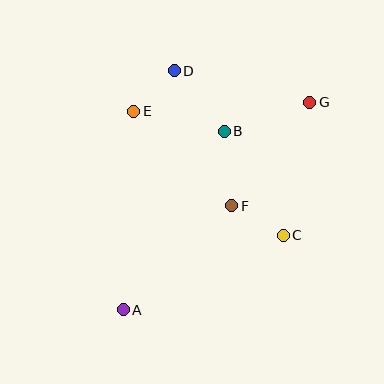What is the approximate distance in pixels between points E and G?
The distance between E and G is approximately 176 pixels.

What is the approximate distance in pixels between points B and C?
The distance between B and C is approximately 120 pixels.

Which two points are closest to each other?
Points D and E are closest to each other.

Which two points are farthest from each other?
Points A and G are farthest from each other.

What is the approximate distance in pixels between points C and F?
The distance between C and F is approximately 59 pixels.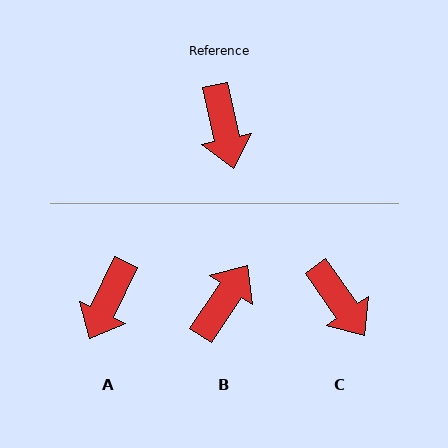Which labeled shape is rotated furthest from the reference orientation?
B, about 134 degrees away.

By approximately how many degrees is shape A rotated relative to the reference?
Approximately 38 degrees clockwise.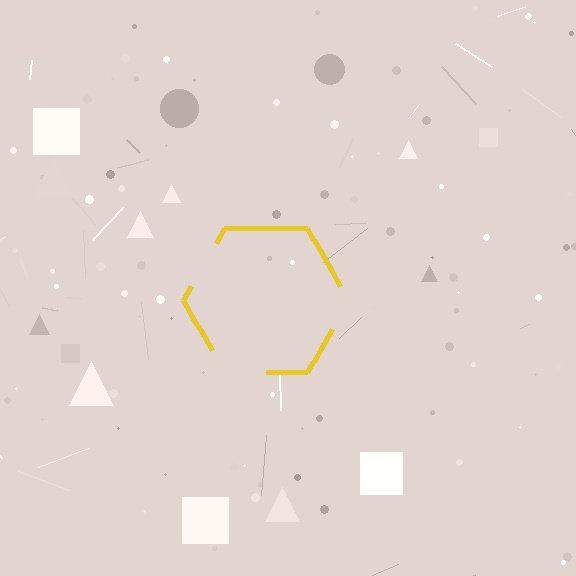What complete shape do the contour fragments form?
The contour fragments form a hexagon.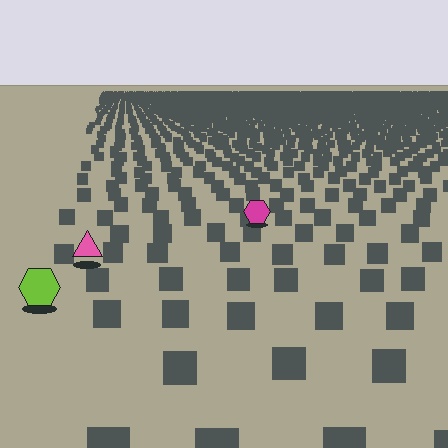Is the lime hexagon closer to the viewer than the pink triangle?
Yes. The lime hexagon is closer — you can tell from the texture gradient: the ground texture is coarser near it.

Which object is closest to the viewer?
The lime hexagon is closest. The texture marks near it are larger and more spread out.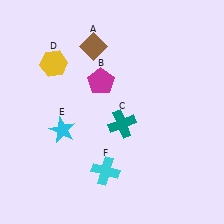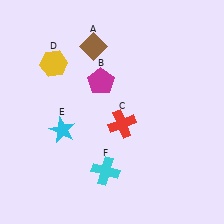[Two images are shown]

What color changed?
The cross (C) changed from teal in Image 1 to red in Image 2.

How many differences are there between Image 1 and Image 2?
There is 1 difference between the two images.